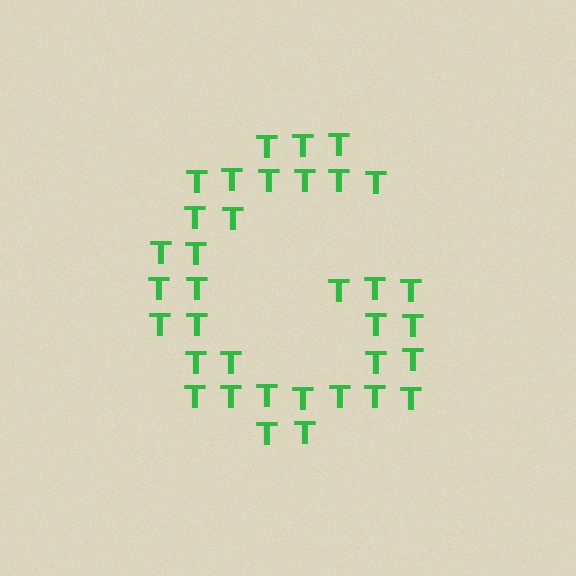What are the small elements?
The small elements are letter T's.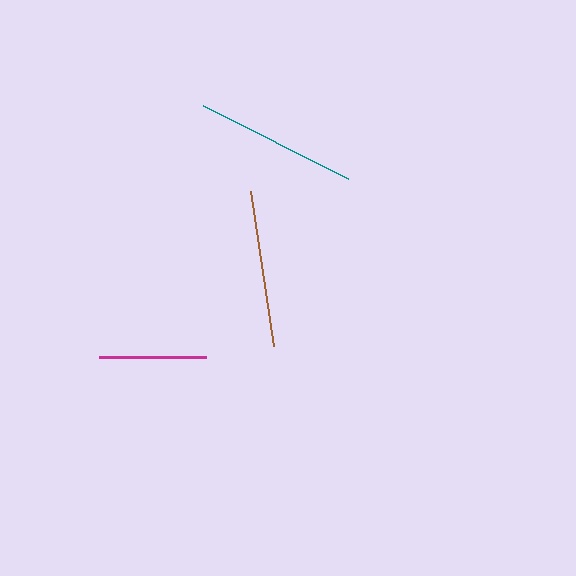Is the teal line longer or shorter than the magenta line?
The teal line is longer than the magenta line.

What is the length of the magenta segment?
The magenta segment is approximately 107 pixels long.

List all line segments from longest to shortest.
From longest to shortest: teal, brown, magenta.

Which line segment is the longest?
The teal line is the longest at approximately 163 pixels.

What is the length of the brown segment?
The brown segment is approximately 156 pixels long.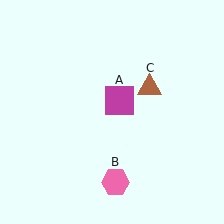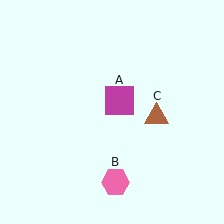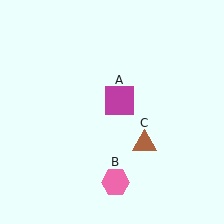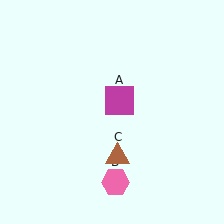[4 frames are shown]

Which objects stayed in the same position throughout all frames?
Magenta square (object A) and pink hexagon (object B) remained stationary.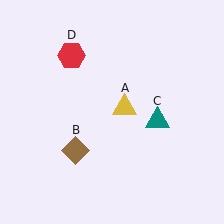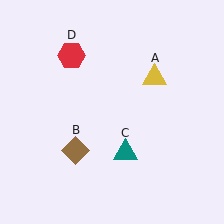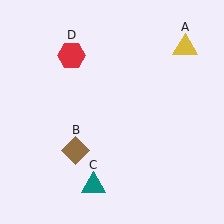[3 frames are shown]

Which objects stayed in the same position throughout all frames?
Brown diamond (object B) and red hexagon (object D) remained stationary.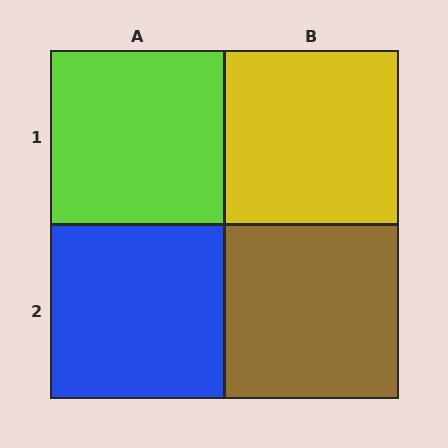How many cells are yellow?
1 cell is yellow.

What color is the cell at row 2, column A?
Blue.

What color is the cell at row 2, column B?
Brown.